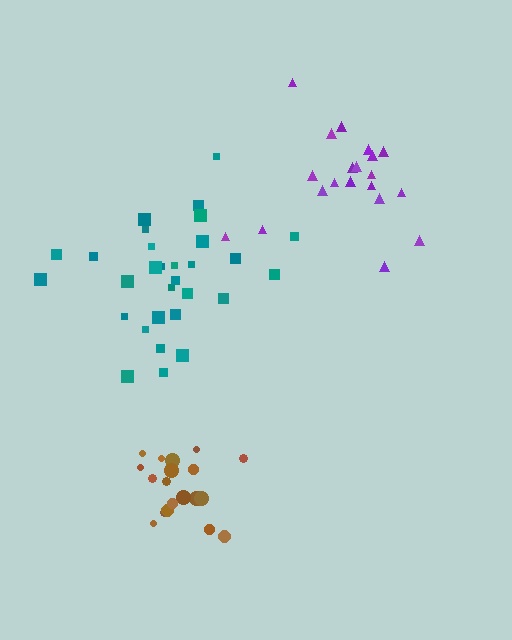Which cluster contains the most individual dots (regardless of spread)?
Teal (31).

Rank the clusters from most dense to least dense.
teal, purple, brown.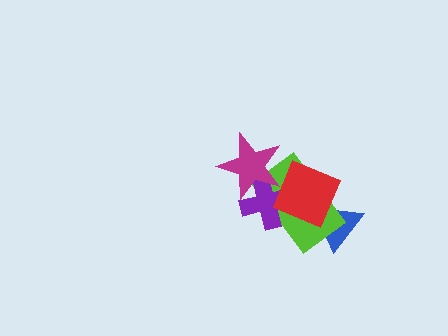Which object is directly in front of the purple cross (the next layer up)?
The magenta star is directly in front of the purple cross.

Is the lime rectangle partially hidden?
Yes, it is partially covered by another shape.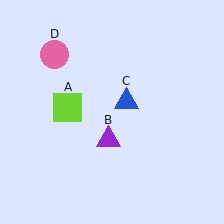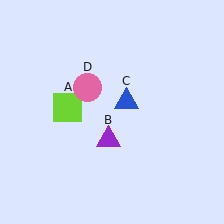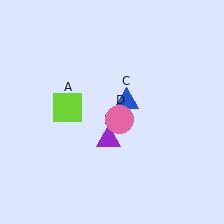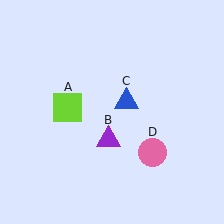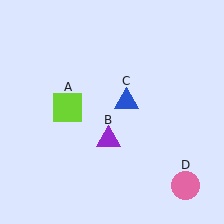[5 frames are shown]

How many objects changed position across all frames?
1 object changed position: pink circle (object D).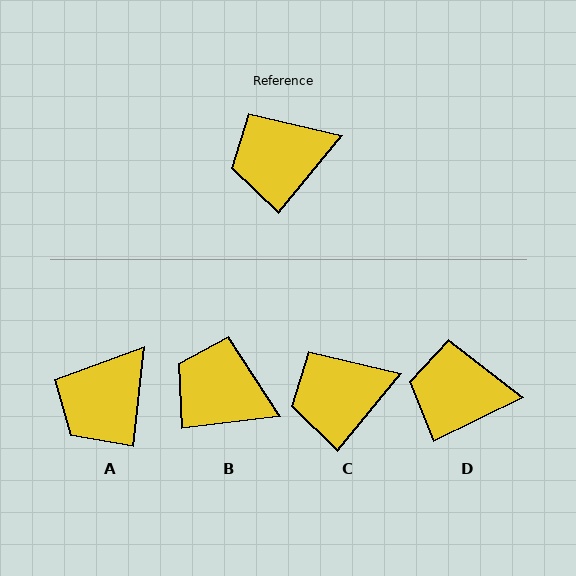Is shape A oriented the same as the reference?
No, it is off by about 33 degrees.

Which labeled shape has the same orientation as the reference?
C.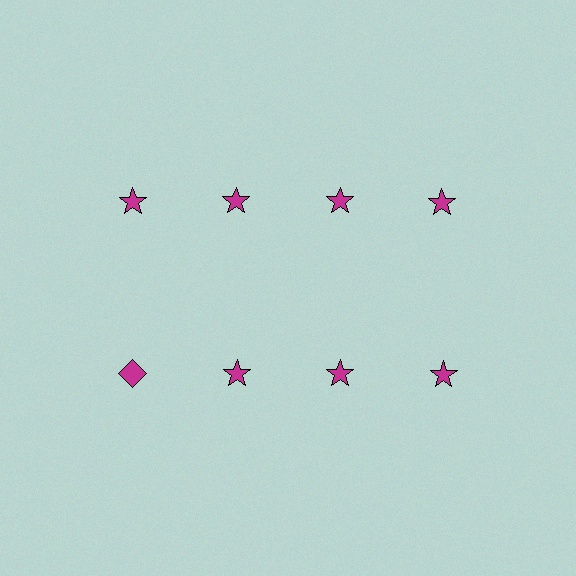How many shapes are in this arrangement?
There are 8 shapes arranged in a grid pattern.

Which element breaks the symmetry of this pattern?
The magenta diamond in the second row, leftmost column breaks the symmetry. All other shapes are magenta stars.